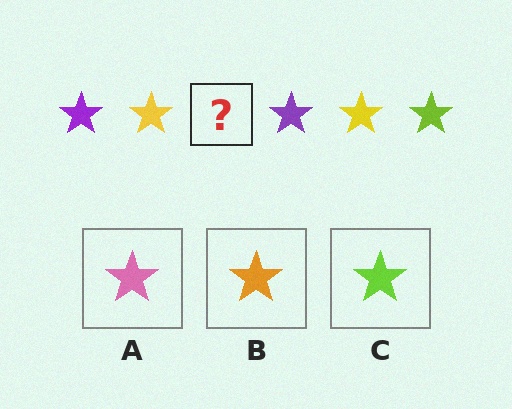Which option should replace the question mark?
Option C.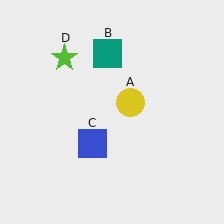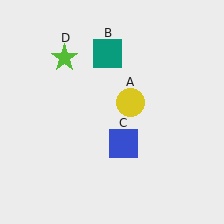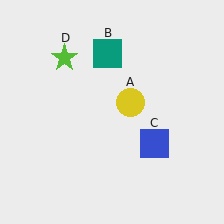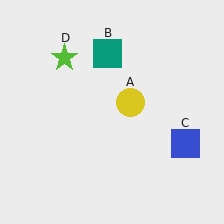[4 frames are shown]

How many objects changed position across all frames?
1 object changed position: blue square (object C).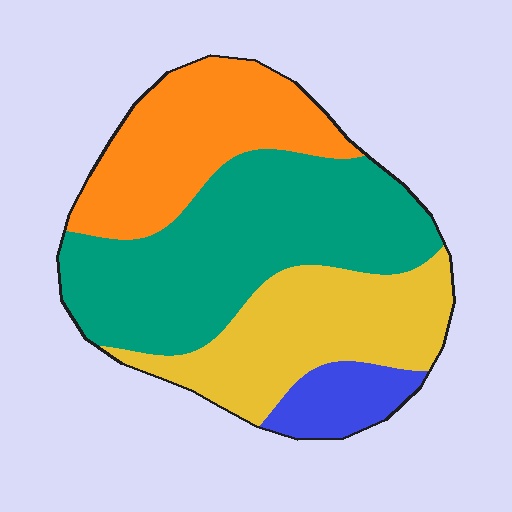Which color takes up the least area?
Blue, at roughly 10%.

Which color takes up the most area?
Teal, at roughly 40%.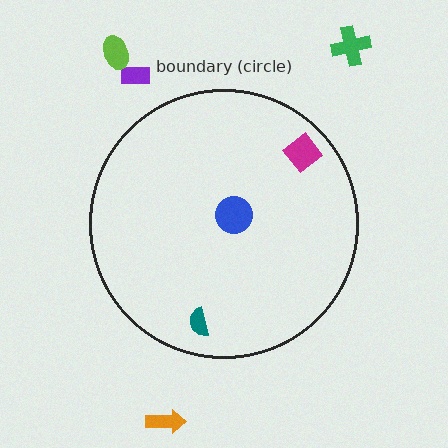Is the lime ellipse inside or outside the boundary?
Outside.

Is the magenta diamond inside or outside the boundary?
Inside.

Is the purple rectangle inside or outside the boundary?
Outside.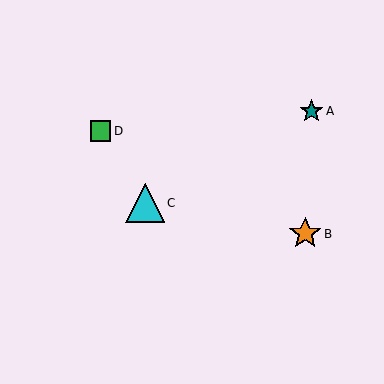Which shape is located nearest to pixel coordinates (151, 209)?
The cyan triangle (labeled C) at (145, 203) is nearest to that location.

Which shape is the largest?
The cyan triangle (labeled C) is the largest.